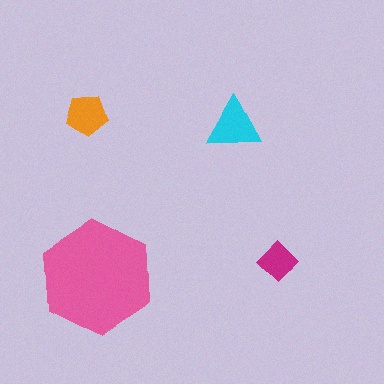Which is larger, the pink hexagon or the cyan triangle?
The pink hexagon.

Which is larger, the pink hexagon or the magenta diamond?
The pink hexagon.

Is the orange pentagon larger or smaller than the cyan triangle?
Smaller.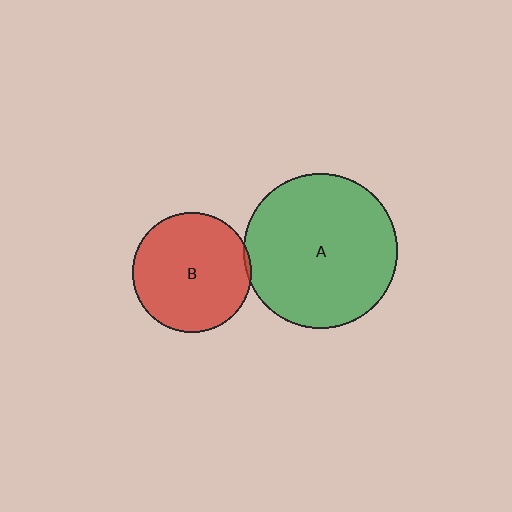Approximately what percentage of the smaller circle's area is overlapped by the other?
Approximately 5%.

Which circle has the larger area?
Circle A (green).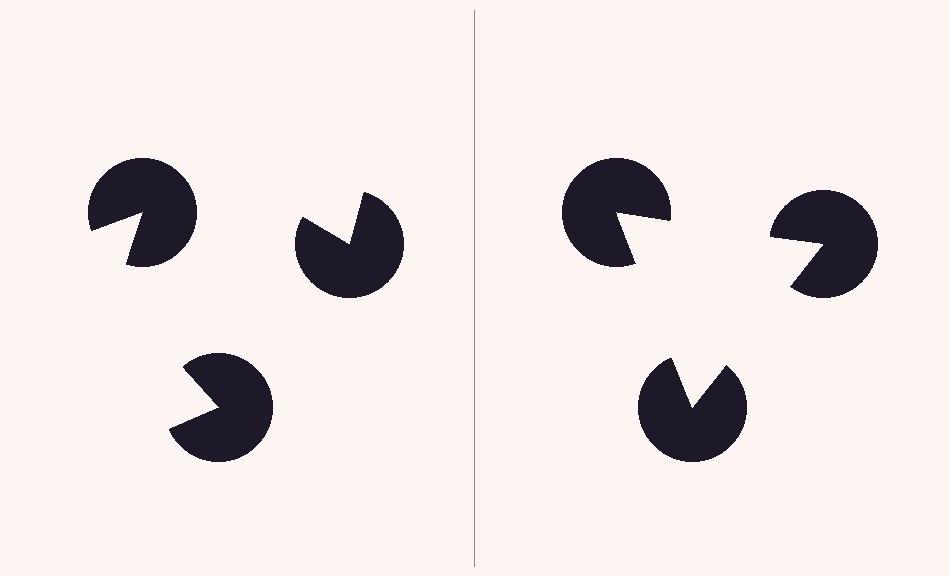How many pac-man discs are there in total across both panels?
6 — 3 on each side.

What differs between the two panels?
The pac-man discs are positioned identically on both sides; only the wedge orientations differ. On the right they align to a triangle; on the left they are misaligned.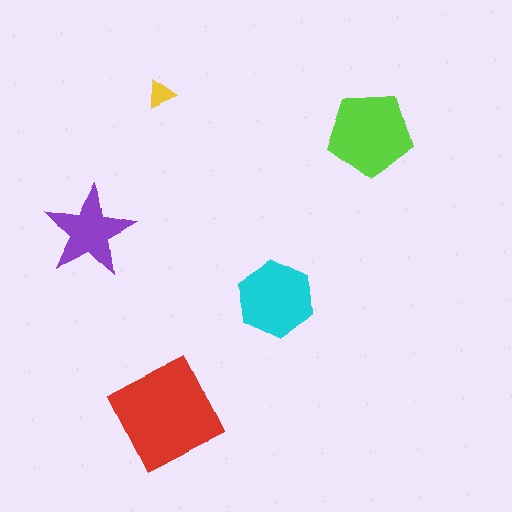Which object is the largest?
The red square.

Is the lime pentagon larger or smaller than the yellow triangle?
Larger.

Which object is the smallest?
The yellow triangle.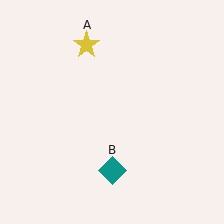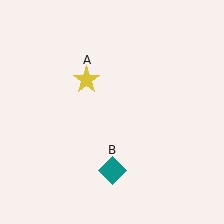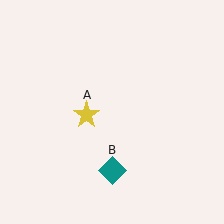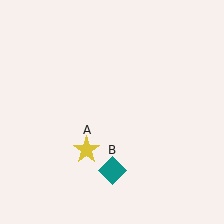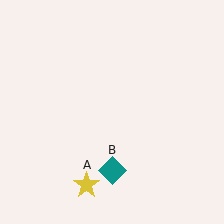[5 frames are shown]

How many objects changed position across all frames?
1 object changed position: yellow star (object A).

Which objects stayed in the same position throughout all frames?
Teal diamond (object B) remained stationary.